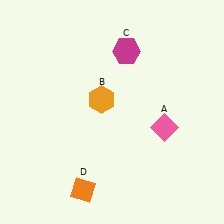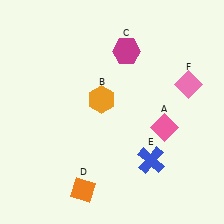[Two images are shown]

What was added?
A blue cross (E), a pink diamond (F) were added in Image 2.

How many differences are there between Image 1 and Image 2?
There are 2 differences between the two images.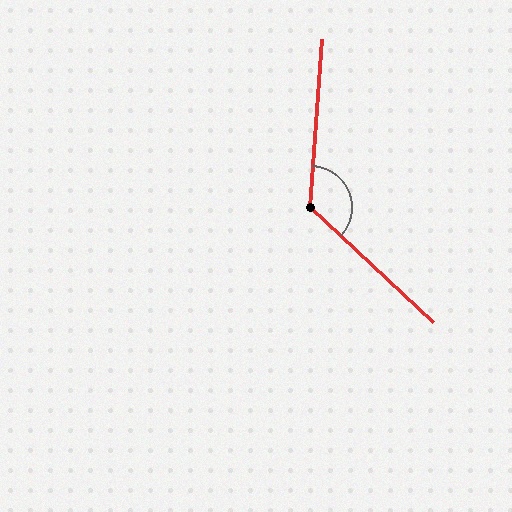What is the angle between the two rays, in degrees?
Approximately 129 degrees.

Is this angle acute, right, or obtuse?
It is obtuse.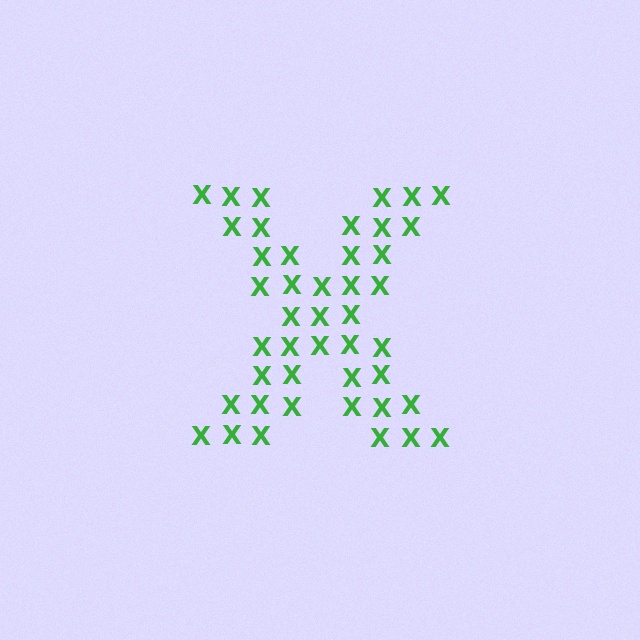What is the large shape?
The large shape is the letter X.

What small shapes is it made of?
It is made of small letter X's.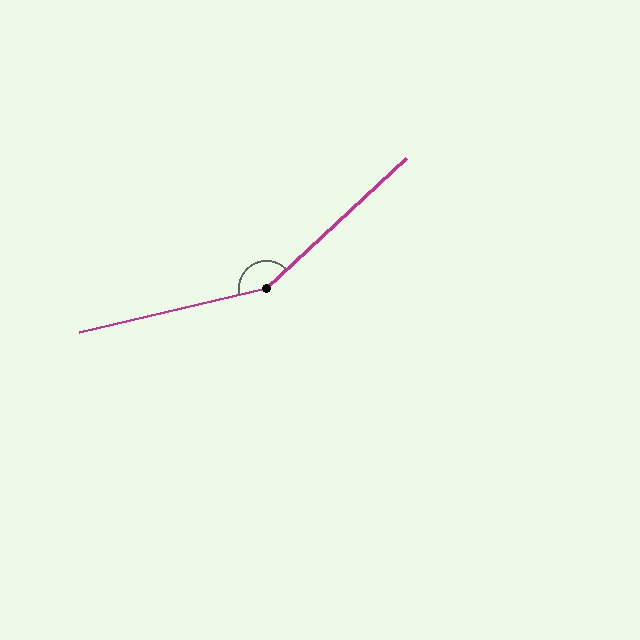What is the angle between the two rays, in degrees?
Approximately 150 degrees.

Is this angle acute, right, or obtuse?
It is obtuse.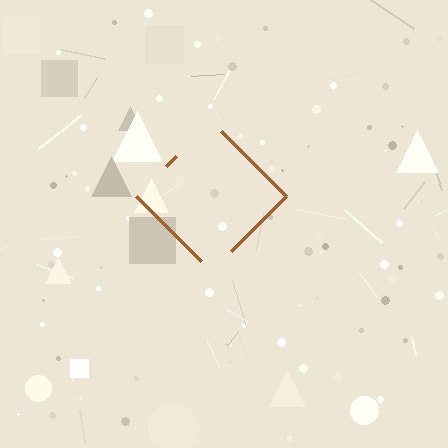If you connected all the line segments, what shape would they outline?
They would outline a diamond.